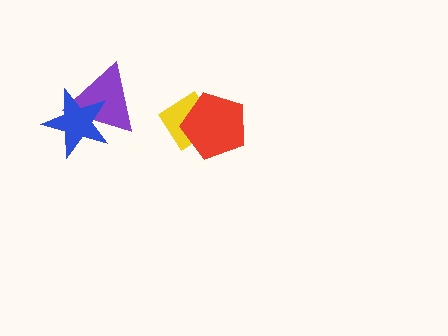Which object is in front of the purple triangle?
The blue star is in front of the purple triangle.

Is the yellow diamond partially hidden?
Yes, it is partially covered by another shape.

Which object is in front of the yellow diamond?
The red pentagon is in front of the yellow diamond.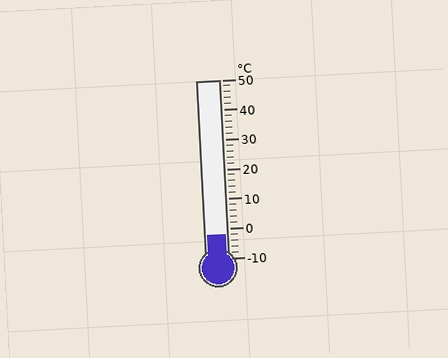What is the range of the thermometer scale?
The thermometer scale ranges from -10°C to 50°C.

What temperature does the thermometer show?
The thermometer shows approximately -2°C.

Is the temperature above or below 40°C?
The temperature is below 40°C.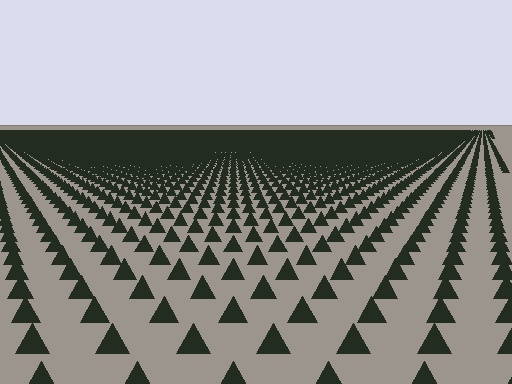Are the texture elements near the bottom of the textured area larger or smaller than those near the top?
Larger. Near the bottom, elements are closer to the viewer and appear at a bigger on-screen size.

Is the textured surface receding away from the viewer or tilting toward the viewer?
The surface is receding away from the viewer. Texture elements get smaller and denser toward the top.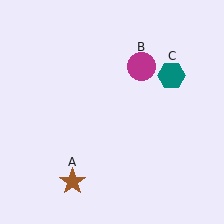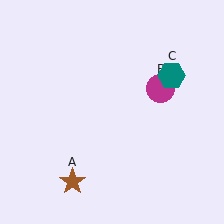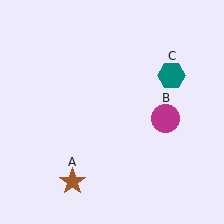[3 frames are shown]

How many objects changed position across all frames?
1 object changed position: magenta circle (object B).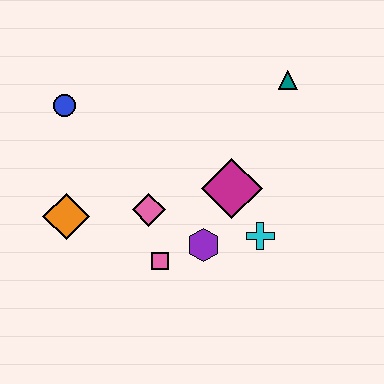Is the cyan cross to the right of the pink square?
Yes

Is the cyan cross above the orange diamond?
No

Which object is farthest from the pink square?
The teal triangle is farthest from the pink square.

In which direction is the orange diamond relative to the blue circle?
The orange diamond is below the blue circle.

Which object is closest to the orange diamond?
The pink diamond is closest to the orange diamond.